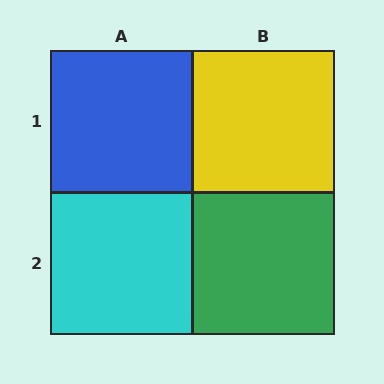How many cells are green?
1 cell is green.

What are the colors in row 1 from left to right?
Blue, yellow.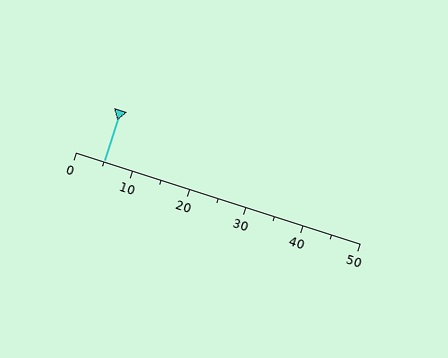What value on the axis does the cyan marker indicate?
The marker indicates approximately 5.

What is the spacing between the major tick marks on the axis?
The major ticks are spaced 10 apart.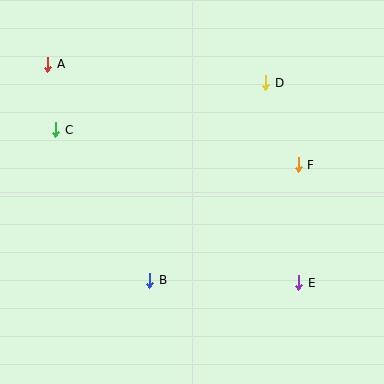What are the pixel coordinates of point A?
Point A is at (48, 64).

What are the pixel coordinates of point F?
Point F is at (298, 165).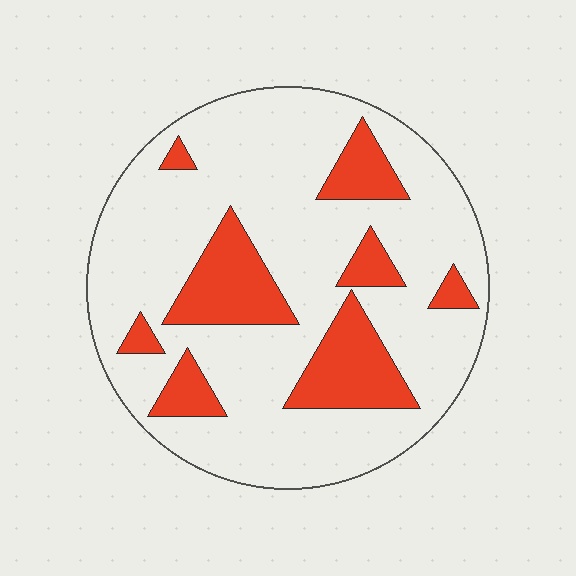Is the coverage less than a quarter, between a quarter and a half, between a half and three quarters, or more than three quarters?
Less than a quarter.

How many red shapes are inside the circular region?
8.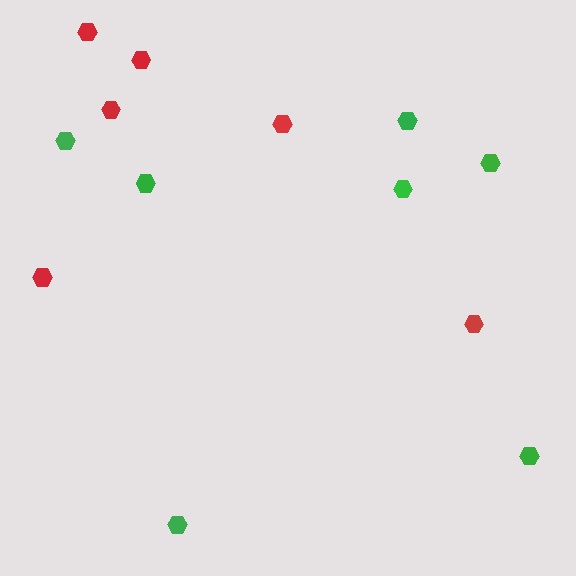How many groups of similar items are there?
There are 2 groups: one group of green hexagons (7) and one group of red hexagons (6).